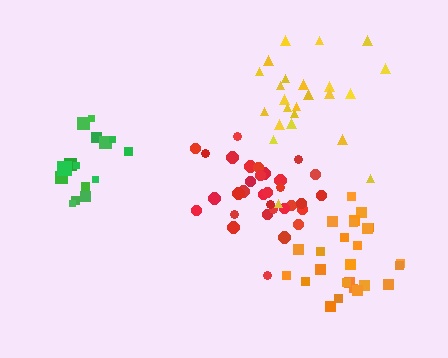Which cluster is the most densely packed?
Red.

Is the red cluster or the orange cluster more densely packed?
Red.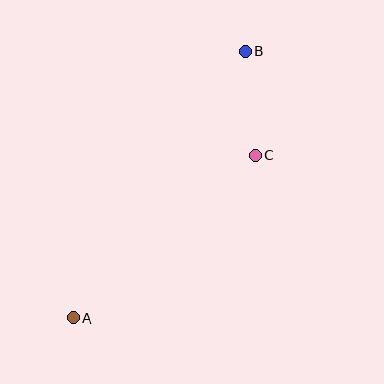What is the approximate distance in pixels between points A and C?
The distance between A and C is approximately 244 pixels.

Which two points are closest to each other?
Points B and C are closest to each other.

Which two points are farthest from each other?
Points A and B are farthest from each other.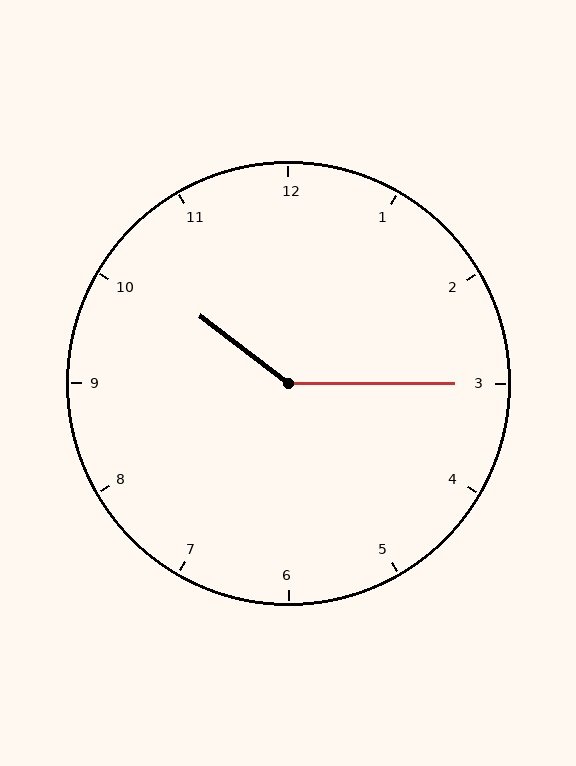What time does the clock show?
10:15.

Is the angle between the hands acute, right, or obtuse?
It is obtuse.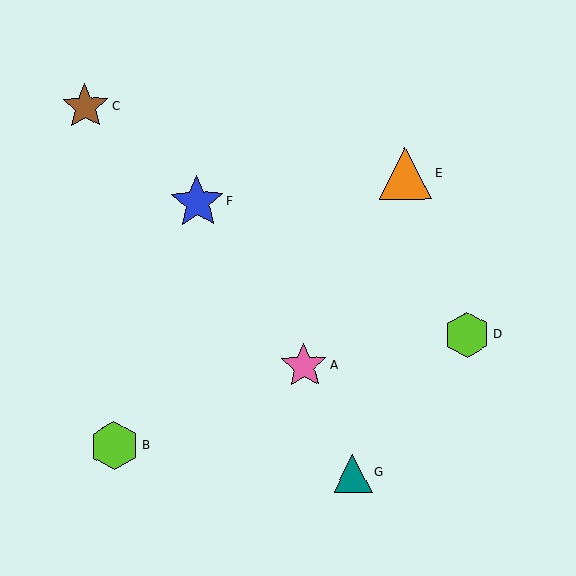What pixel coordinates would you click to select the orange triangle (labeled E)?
Click at (406, 173) to select the orange triangle E.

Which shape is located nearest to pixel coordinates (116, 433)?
The lime hexagon (labeled B) at (115, 446) is nearest to that location.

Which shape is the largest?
The blue star (labeled F) is the largest.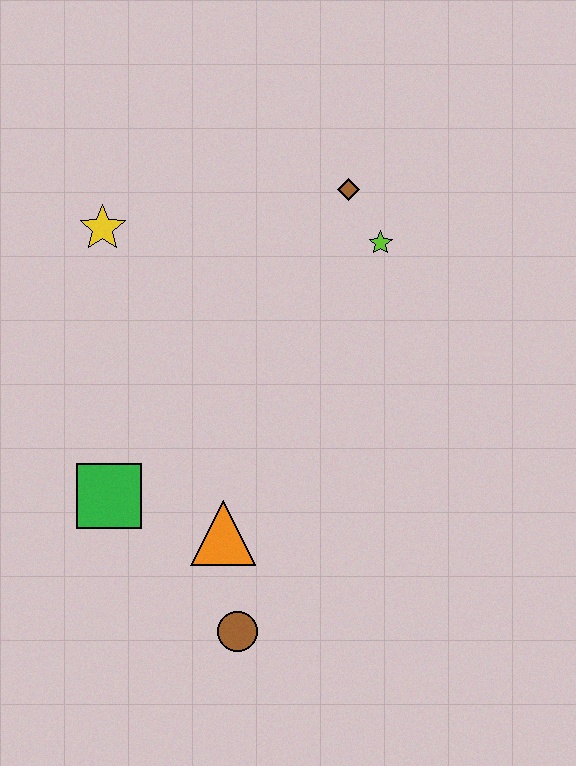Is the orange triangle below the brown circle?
No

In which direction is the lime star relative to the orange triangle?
The lime star is above the orange triangle.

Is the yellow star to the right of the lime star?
No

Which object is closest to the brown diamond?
The lime star is closest to the brown diamond.